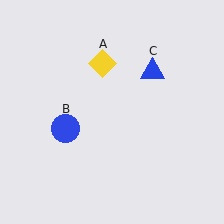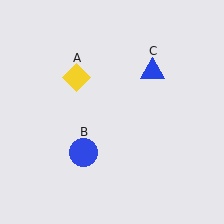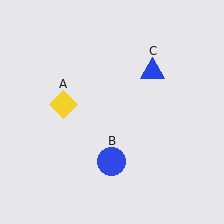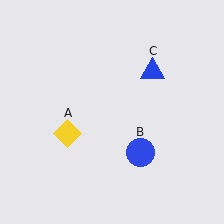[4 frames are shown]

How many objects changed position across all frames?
2 objects changed position: yellow diamond (object A), blue circle (object B).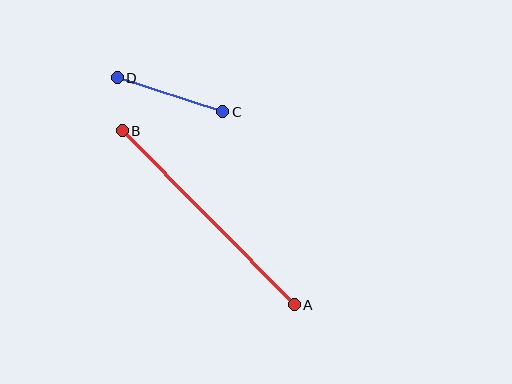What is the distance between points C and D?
The distance is approximately 111 pixels.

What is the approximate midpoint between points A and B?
The midpoint is at approximately (208, 218) pixels.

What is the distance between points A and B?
The distance is approximately 245 pixels.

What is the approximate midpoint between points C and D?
The midpoint is at approximately (170, 95) pixels.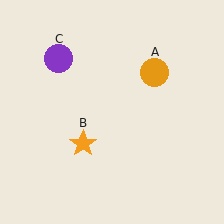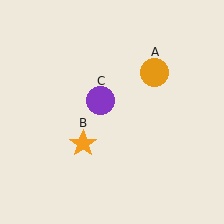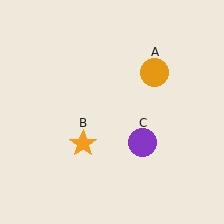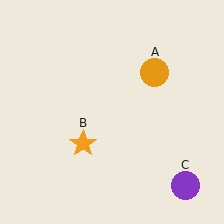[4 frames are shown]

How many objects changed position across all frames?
1 object changed position: purple circle (object C).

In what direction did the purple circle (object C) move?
The purple circle (object C) moved down and to the right.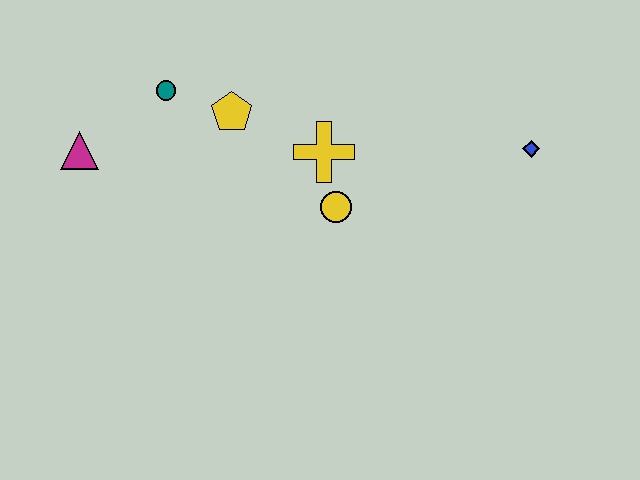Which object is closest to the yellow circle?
The yellow cross is closest to the yellow circle.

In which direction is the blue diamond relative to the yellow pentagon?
The blue diamond is to the right of the yellow pentagon.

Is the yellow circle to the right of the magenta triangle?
Yes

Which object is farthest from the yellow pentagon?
The blue diamond is farthest from the yellow pentagon.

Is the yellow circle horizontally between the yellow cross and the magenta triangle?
No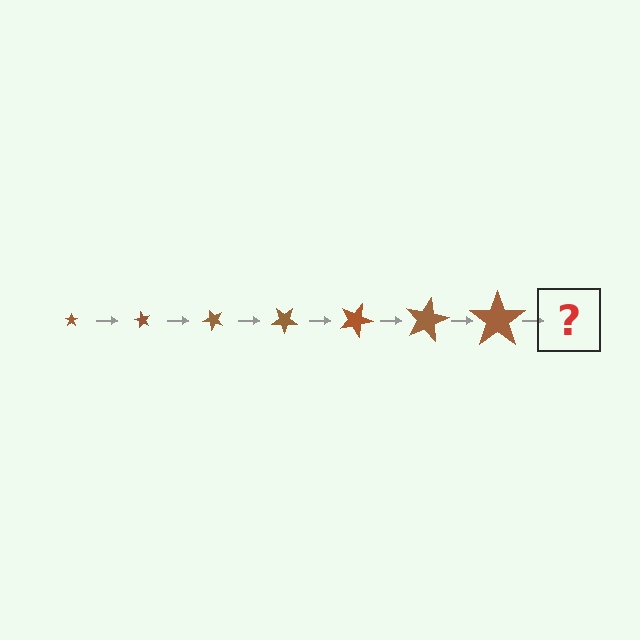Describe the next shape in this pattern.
It should be a star, larger than the previous one and rotated 420 degrees from the start.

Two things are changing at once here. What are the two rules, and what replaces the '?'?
The two rules are that the star grows larger each step and it rotates 60 degrees each step. The '?' should be a star, larger than the previous one and rotated 420 degrees from the start.